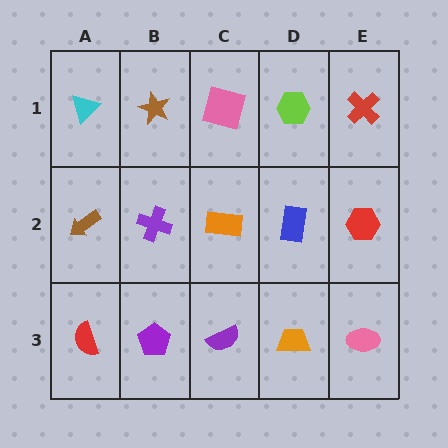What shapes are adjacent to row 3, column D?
A blue rectangle (row 2, column D), a purple semicircle (row 3, column C), a pink ellipse (row 3, column E).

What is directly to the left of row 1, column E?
A lime hexagon.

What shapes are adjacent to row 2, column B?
A brown star (row 1, column B), a purple pentagon (row 3, column B), a brown arrow (row 2, column A), an orange rectangle (row 2, column C).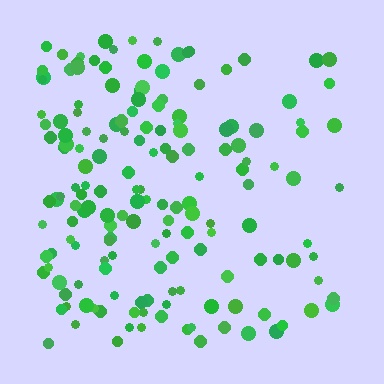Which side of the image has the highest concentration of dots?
The left.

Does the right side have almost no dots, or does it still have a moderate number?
Still a moderate number, just noticeably fewer than the left.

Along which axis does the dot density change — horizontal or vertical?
Horizontal.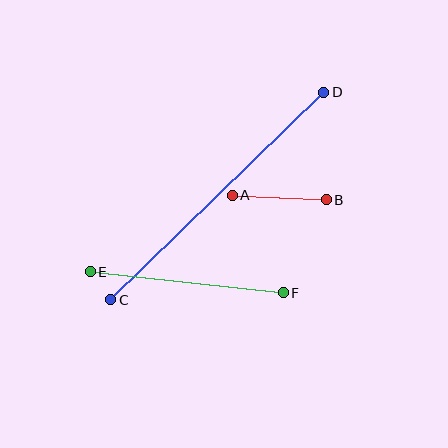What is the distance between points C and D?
The distance is approximately 297 pixels.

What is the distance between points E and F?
The distance is approximately 194 pixels.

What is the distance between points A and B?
The distance is approximately 94 pixels.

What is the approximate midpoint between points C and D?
The midpoint is at approximately (217, 196) pixels.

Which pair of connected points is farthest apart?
Points C and D are farthest apart.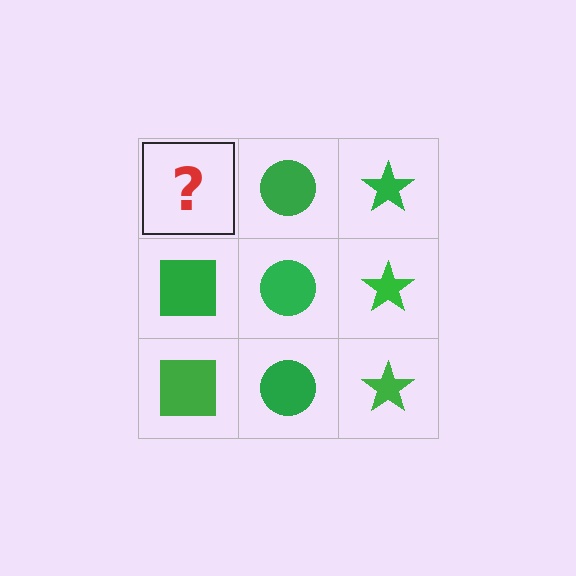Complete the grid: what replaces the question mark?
The question mark should be replaced with a green square.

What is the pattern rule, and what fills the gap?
The rule is that each column has a consistent shape. The gap should be filled with a green square.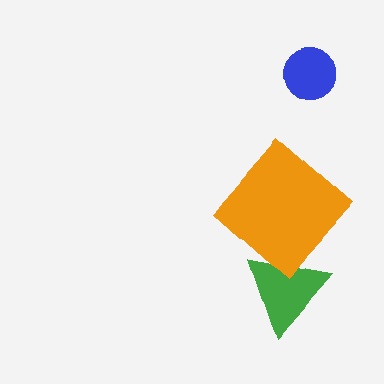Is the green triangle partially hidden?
Yes, it is partially covered by another shape.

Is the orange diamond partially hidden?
No, no other shape covers it.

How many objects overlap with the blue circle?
0 objects overlap with the blue circle.